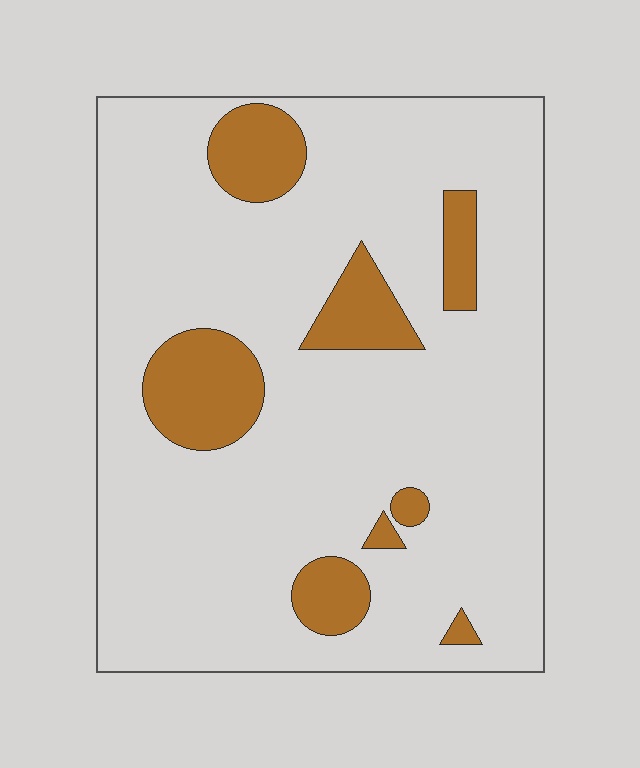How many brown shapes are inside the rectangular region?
8.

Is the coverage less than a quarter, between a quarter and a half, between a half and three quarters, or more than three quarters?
Less than a quarter.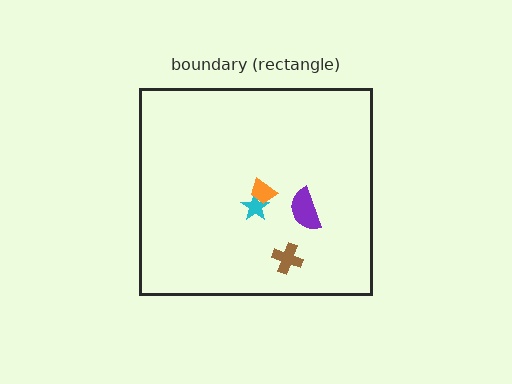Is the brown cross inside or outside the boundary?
Inside.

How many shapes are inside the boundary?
4 inside, 0 outside.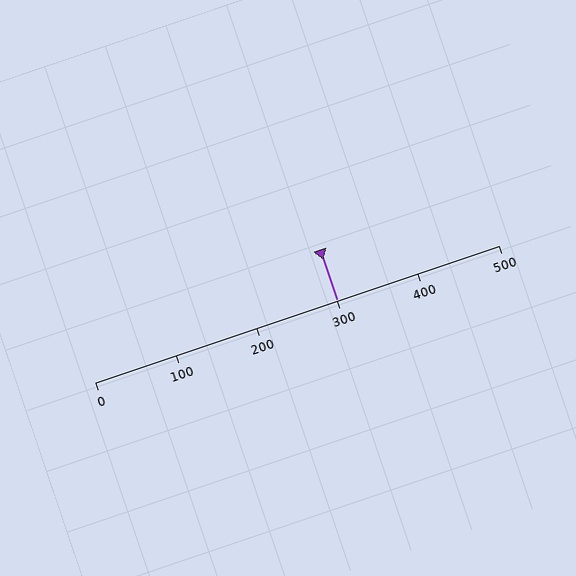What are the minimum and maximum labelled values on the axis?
The axis runs from 0 to 500.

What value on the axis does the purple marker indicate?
The marker indicates approximately 300.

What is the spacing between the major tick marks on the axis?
The major ticks are spaced 100 apart.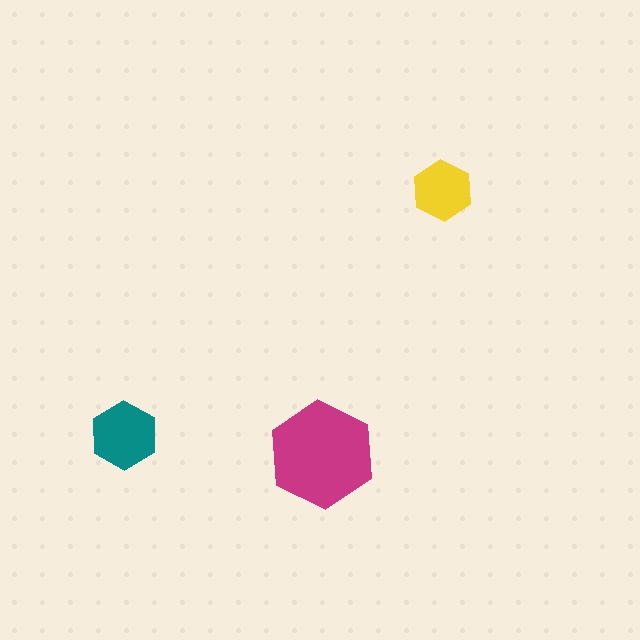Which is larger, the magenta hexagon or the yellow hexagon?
The magenta one.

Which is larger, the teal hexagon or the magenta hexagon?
The magenta one.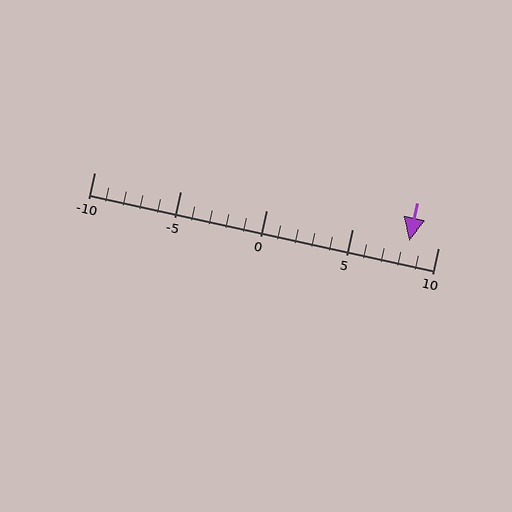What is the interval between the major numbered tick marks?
The major tick marks are spaced 5 units apart.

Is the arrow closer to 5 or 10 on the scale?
The arrow is closer to 10.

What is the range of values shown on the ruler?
The ruler shows values from -10 to 10.